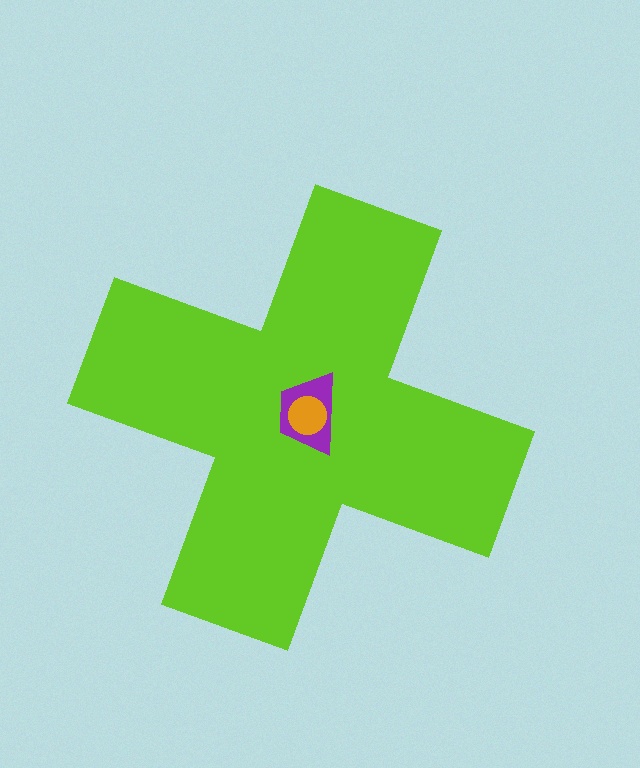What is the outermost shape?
The lime cross.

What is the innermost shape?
The orange circle.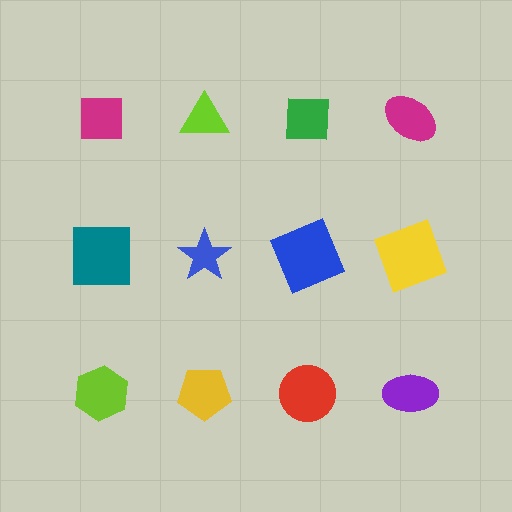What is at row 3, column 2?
A yellow pentagon.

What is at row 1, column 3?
A green square.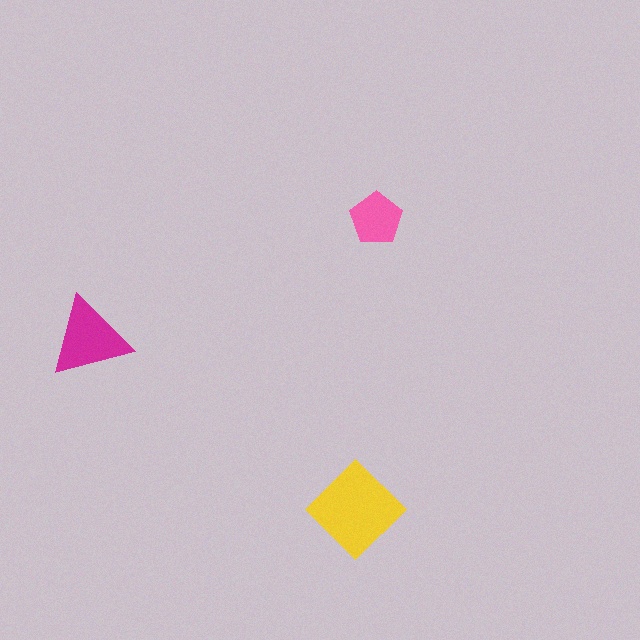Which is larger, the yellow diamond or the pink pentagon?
The yellow diamond.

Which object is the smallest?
The pink pentagon.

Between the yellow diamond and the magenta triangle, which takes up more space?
The yellow diamond.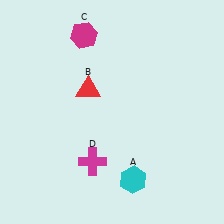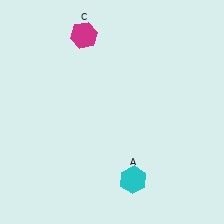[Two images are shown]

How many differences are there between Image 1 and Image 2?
There are 2 differences between the two images.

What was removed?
The red triangle (B), the magenta cross (D) were removed in Image 2.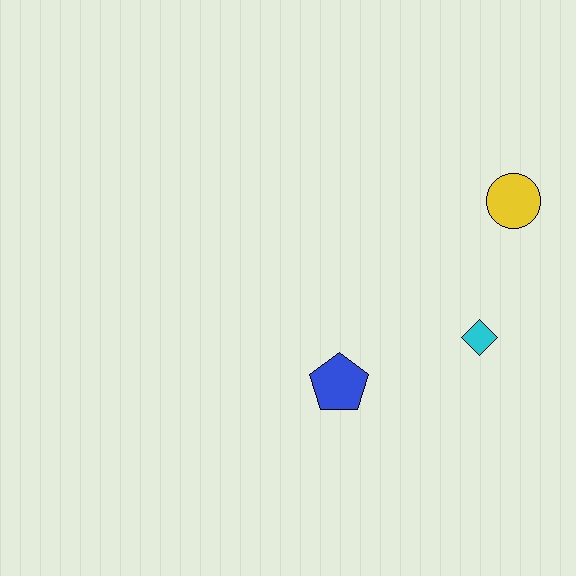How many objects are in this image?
There are 3 objects.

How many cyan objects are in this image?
There is 1 cyan object.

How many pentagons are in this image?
There is 1 pentagon.